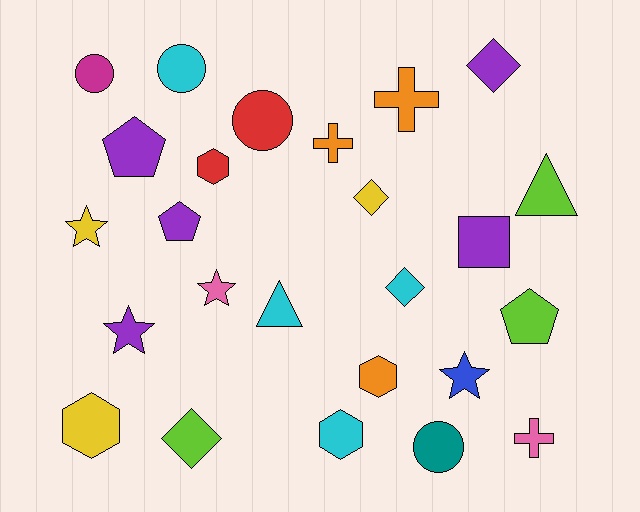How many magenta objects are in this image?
There is 1 magenta object.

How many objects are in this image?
There are 25 objects.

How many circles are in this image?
There are 4 circles.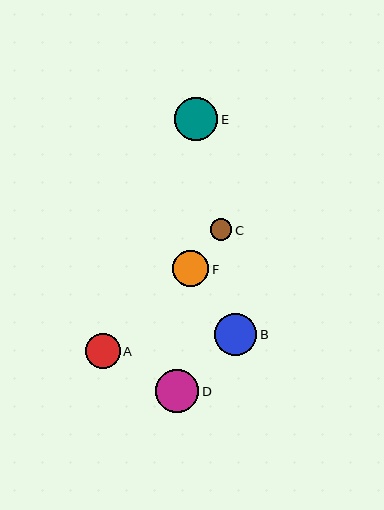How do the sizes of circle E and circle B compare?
Circle E and circle B are approximately the same size.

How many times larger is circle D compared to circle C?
Circle D is approximately 2.0 times the size of circle C.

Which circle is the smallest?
Circle C is the smallest with a size of approximately 21 pixels.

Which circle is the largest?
Circle D is the largest with a size of approximately 43 pixels.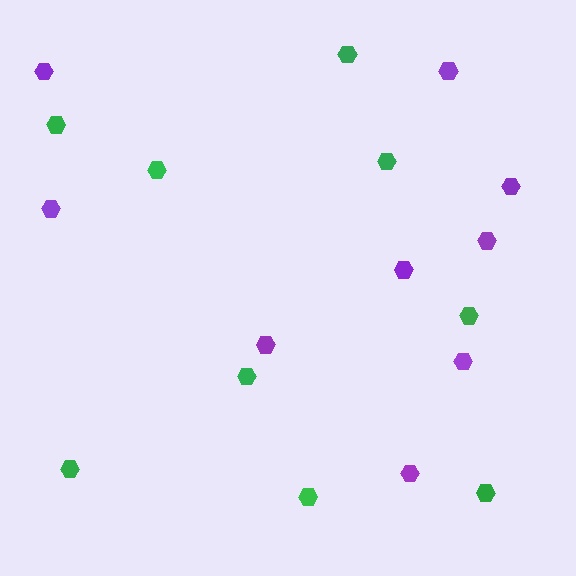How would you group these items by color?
There are 2 groups: one group of purple hexagons (9) and one group of green hexagons (9).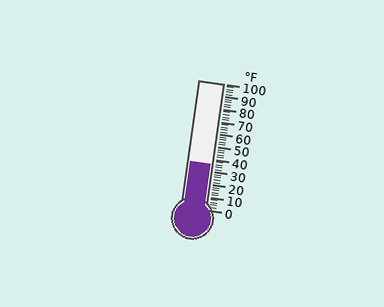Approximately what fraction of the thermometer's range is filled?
The thermometer is filled to approximately 35% of its range.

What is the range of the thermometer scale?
The thermometer scale ranges from 0°F to 100°F.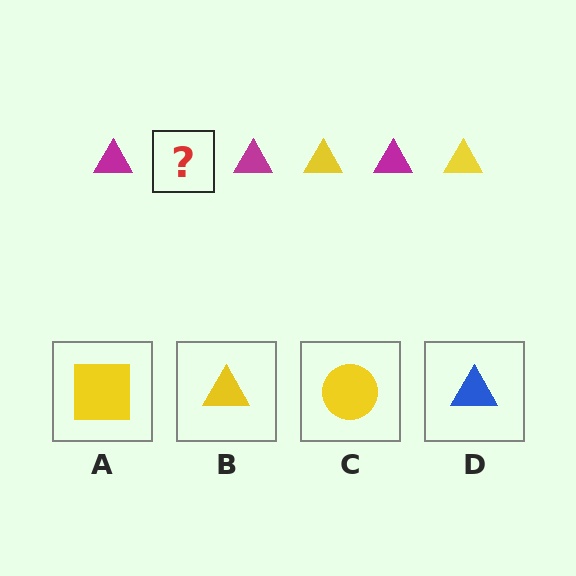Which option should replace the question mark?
Option B.